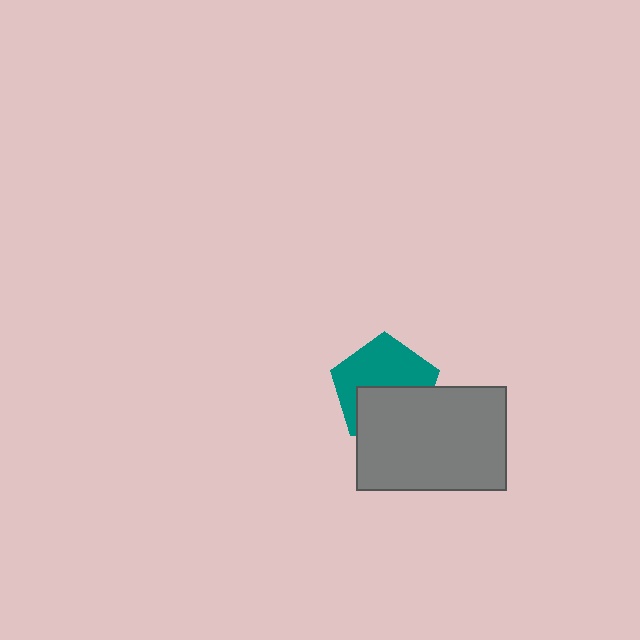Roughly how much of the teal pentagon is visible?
About half of it is visible (roughly 55%).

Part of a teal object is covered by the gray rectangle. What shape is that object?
It is a pentagon.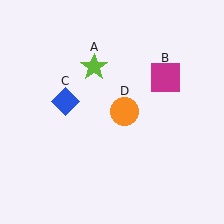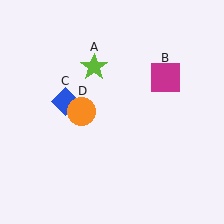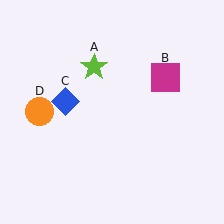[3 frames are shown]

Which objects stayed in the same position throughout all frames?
Lime star (object A) and magenta square (object B) and blue diamond (object C) remained stationary.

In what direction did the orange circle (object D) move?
The orange circle (object D) moved left.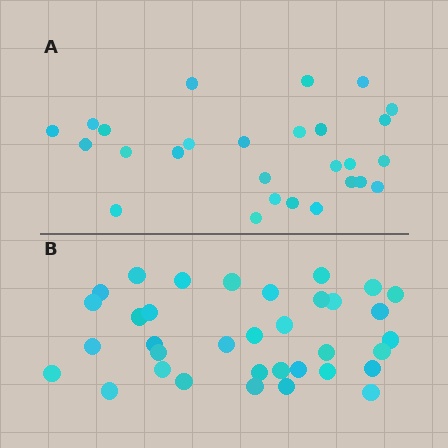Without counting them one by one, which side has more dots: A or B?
Region B (the bottom region) has more dots.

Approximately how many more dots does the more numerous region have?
Region B has roughly 8 or so more dots than region A.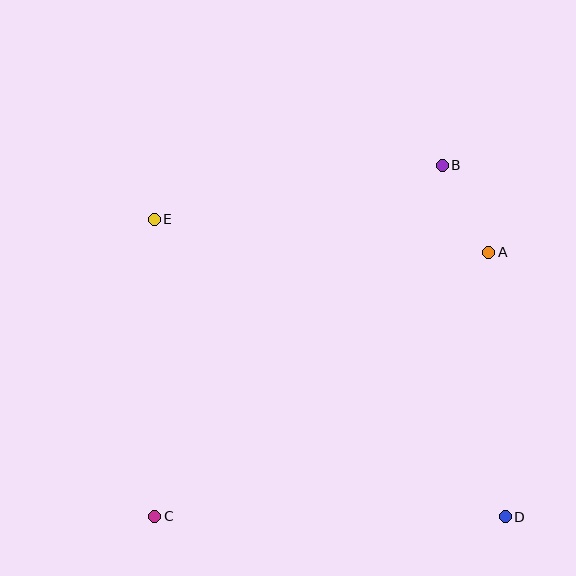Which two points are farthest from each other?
Points D and E are farthest from each other.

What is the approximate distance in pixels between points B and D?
The distance between B and D is approximately 357 pixels.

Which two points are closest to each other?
Points A and B are closest to each other.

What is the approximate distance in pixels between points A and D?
The distance between A and D is approximately 265 pixels.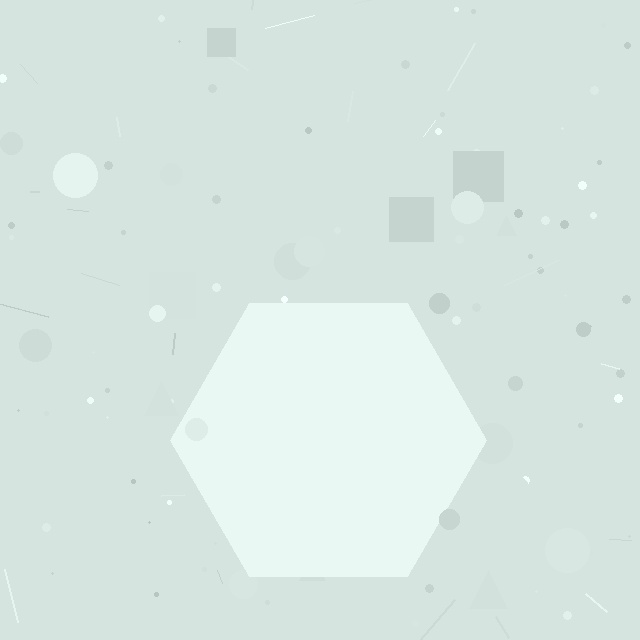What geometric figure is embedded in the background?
A hexagon is embedded in the background.